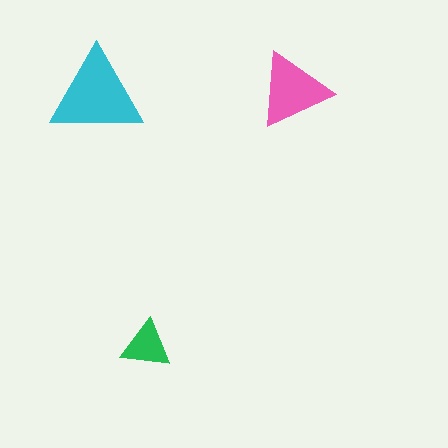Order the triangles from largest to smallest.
the cyan one, the pink one, the green one.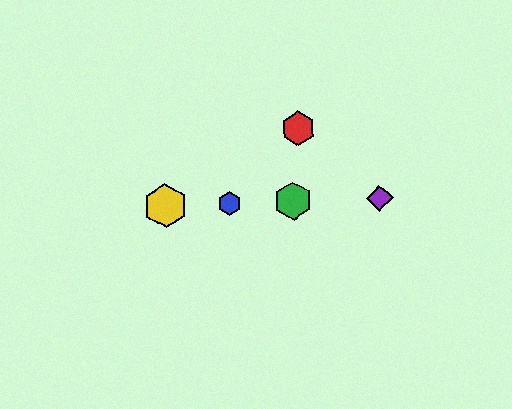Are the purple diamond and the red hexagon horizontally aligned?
No, the purple diamond is at y≈198 and the red hexagon is at y≈128.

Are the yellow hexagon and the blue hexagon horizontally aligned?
Yes, both are at y≈206.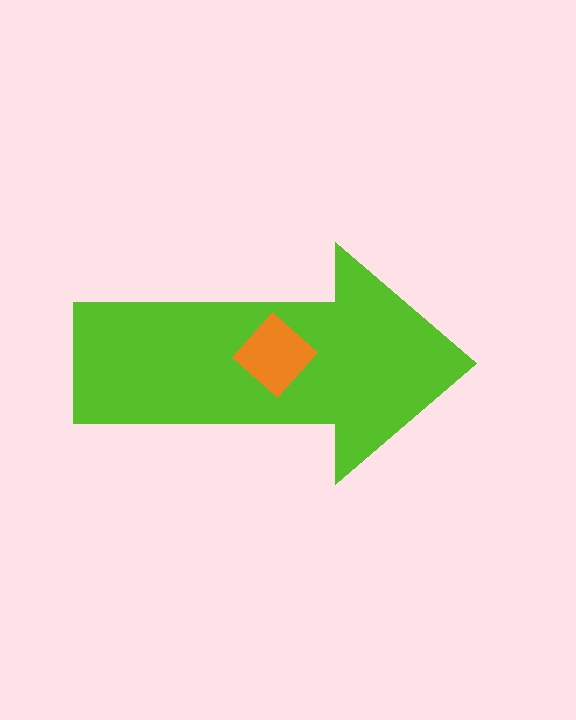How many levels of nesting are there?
2.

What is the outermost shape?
The lime arrow.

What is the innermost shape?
The orange diamond.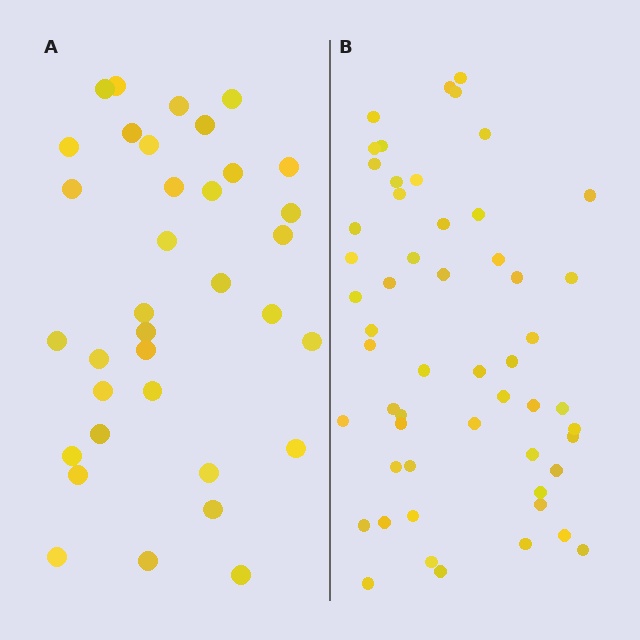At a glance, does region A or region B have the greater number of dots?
Region B (the right region) has more dots.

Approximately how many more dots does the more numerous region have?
Region B has approximately 20 more dots than region A.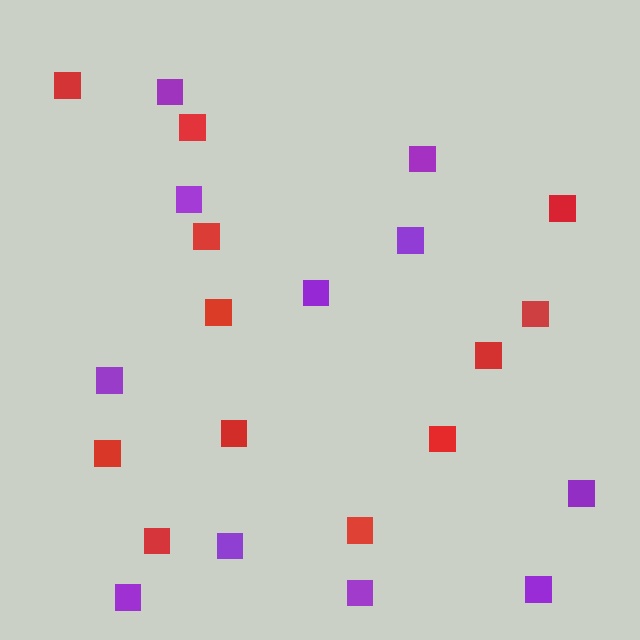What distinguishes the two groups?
There are 2 groups: one group of purple squares (11) and one group of red squares (12).